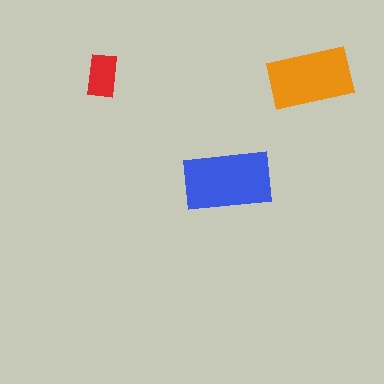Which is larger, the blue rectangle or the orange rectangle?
The blue one.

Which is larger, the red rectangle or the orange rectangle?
The orange one.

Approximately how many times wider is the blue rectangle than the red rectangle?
About 2 times wider.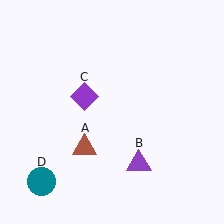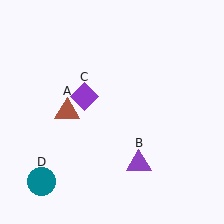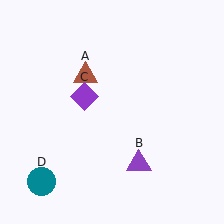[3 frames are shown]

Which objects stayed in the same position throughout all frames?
Purple triangle (object B) and purple diamond (object C) and teal circle (object D) remained stationary.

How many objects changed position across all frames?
1 object changed position: brown triangle (object A).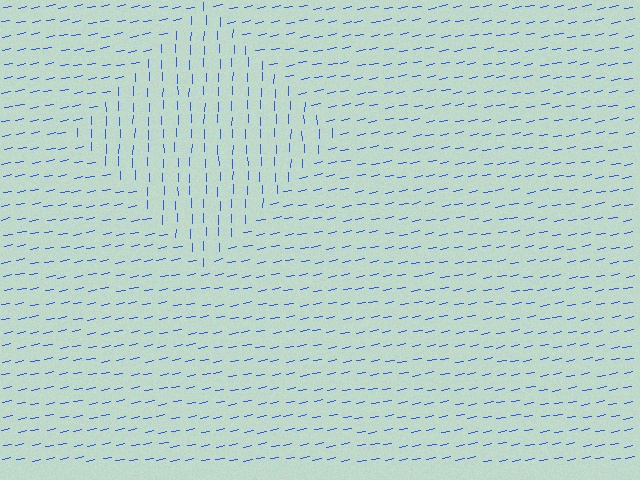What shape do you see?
I see a diamond.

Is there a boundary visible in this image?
Yes, there is a texture boundary formed by a change in line orientation.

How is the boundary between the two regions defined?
The boundary is defined purely by a change in line orientation (approximately 78 degrees difference). All lines are the same color and thickness.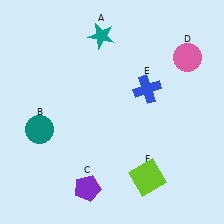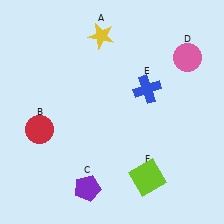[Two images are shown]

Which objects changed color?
A changed from teal to yellow. B changed from teal to red.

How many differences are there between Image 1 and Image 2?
There are 2 differences between the two images.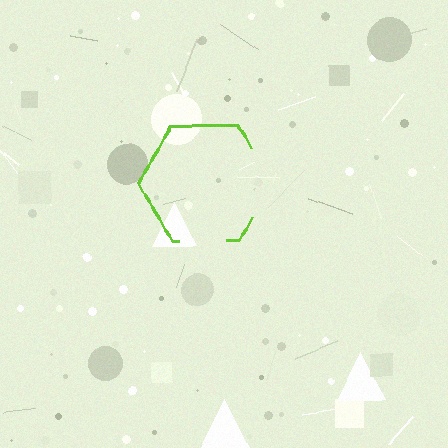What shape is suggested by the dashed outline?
The dashed outline suggests a hexagon.